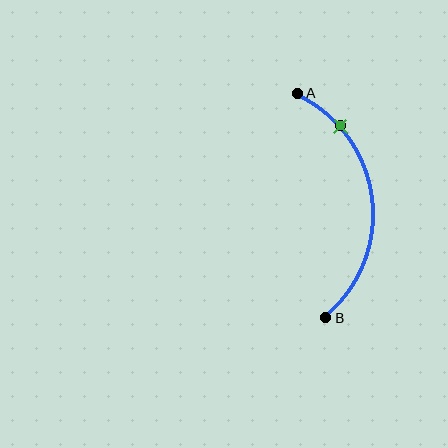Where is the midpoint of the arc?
The arc midpoint is the point on the curve farthest from the straight line joining A and B. It sits to the right of that line.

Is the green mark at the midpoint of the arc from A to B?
No. The green mark lies on the arc but is closer to endpoint A. The arc midpoint would be at the point on the curve equidistant along the arc from both A and B.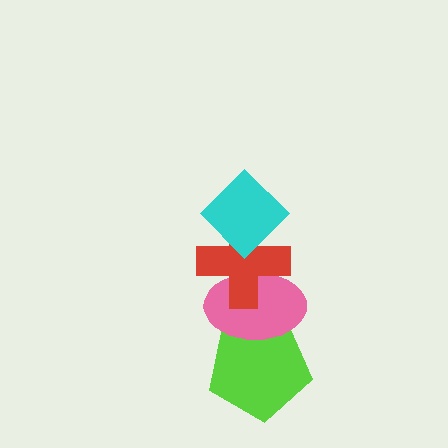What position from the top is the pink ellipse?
The pink ellipse is 3rd from the top.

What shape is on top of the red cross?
The cyan diamond is on top of the red cross.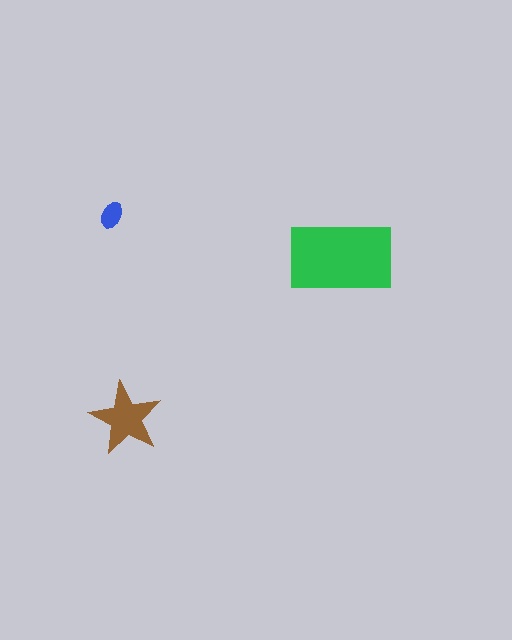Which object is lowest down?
The brown star is bottommost.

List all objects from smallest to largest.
The blue ellipse, the brown star, the green rectangle.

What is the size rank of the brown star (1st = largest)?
2nd.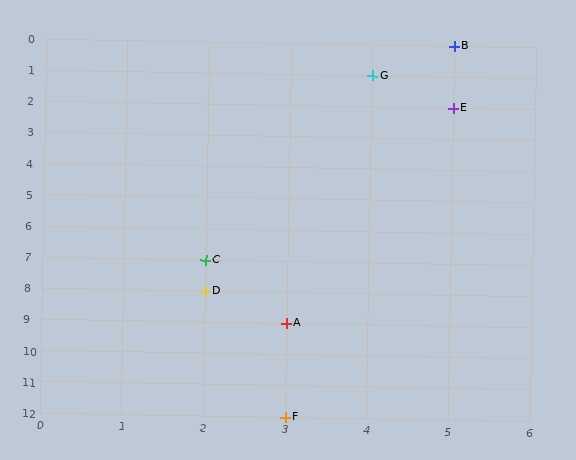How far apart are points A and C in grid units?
Points A and C are 1 column and 2 rows apart (about 2.2 grid units diagonally).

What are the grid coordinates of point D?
Point D is at grid coordinates (2, 8).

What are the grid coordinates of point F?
Point F is at grid coordinates (3, 12).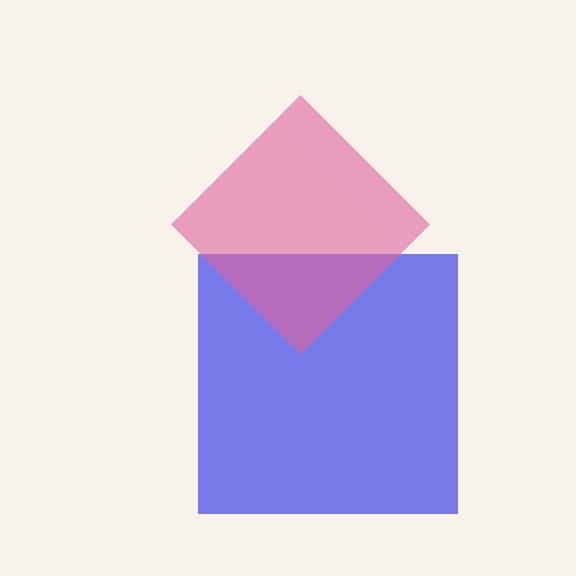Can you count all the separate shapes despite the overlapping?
Yes, there are 2 separate shapes.